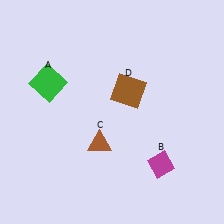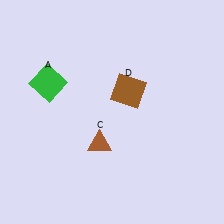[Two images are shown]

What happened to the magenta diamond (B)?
The magenta diamond (B) was removed in Image 2. It was in the bottom-right area of Image 1.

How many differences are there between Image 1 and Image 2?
There is 1 difference between the two images.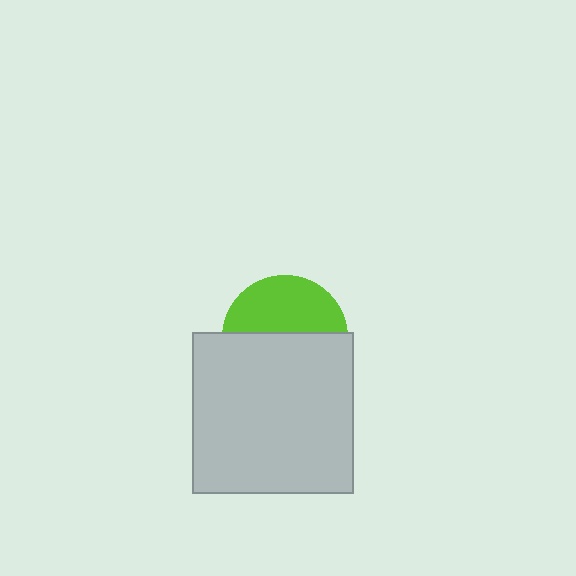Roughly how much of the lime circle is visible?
A small part of it is visible (roughly 44%).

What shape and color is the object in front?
The object in front is a light gray square.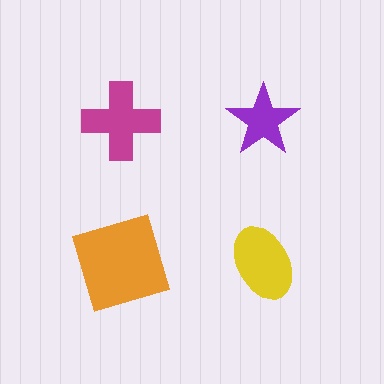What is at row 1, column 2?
A purple star.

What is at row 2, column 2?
A yellow ellipse.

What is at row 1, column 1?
A magenta cross.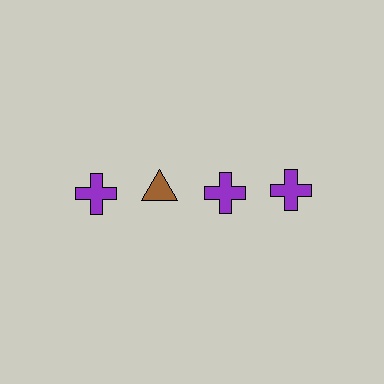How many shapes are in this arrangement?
There are 4 shapes arranged in a grid pattern.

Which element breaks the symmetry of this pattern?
The brown triangle in the top row, second from left column breaks the symmetry. All other shapes are purple crosses.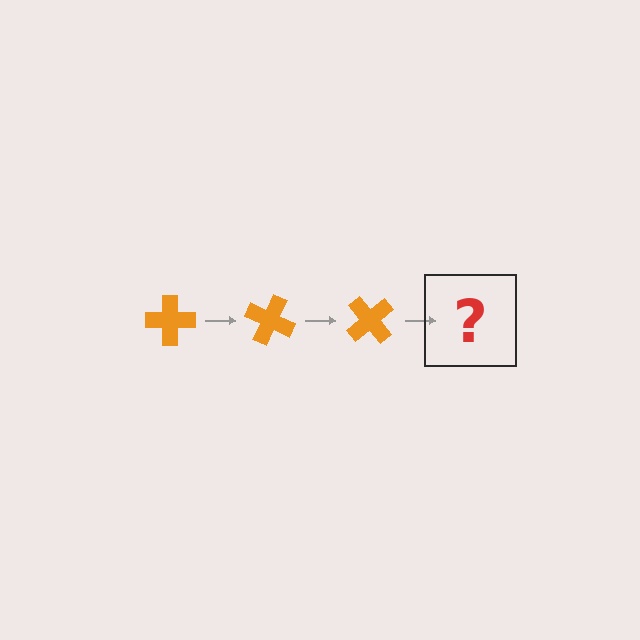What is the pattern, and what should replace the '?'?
The pattern is that the cross rotates 25 degrees each step. The '?' should be an orange cross rotated 75 degrees.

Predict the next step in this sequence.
The next step is an orange cross rotated 75 degrees.